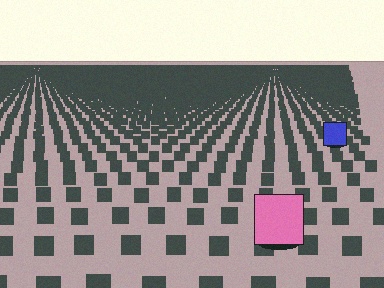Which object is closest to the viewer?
The pink square is closest. The texture marks near it are larger and more spread out.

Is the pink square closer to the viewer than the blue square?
Yes. The pink square is closer — you can tell from the texture gradient: the ground texture is coarser near it.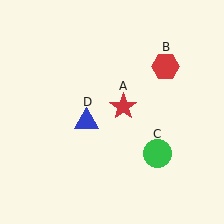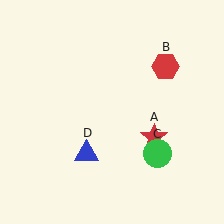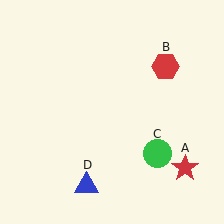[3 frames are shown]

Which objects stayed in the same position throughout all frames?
Red hexagon (object B) and green circle (object C) remained stationary.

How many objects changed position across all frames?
2 objects changed position: red star (object A), blue triangle (object D).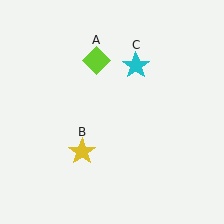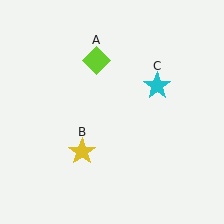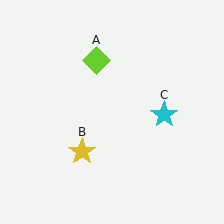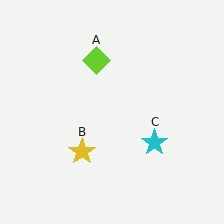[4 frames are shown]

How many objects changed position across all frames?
1 object changed position: cyan star (object C).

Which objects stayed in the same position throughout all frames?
Lime diamond (object A) and yellow star (object B) remained stationary.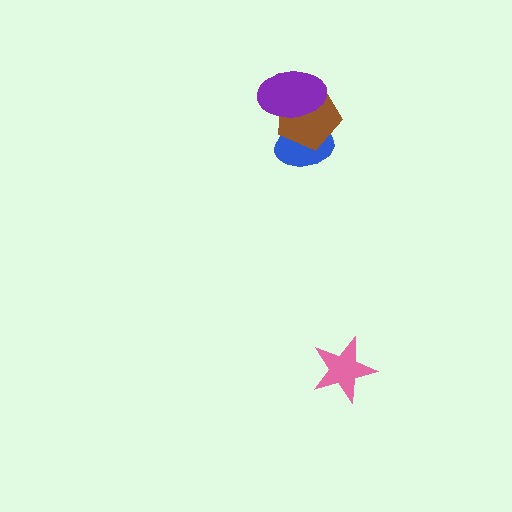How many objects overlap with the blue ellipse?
2 objects overlap with the blue ellipse.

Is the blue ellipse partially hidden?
Yes, it is partially covered by another shape.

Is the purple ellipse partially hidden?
No, no other shape covers it.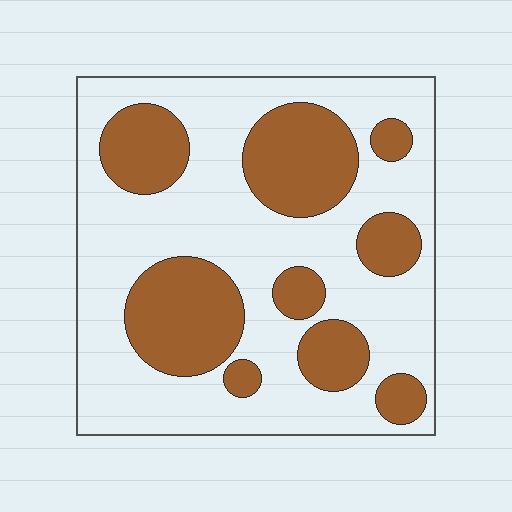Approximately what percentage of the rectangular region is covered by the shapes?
Approximately 35%.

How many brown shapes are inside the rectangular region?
9.